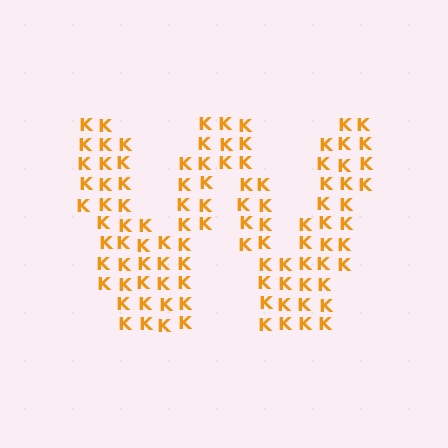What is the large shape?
The large shape is the letter W.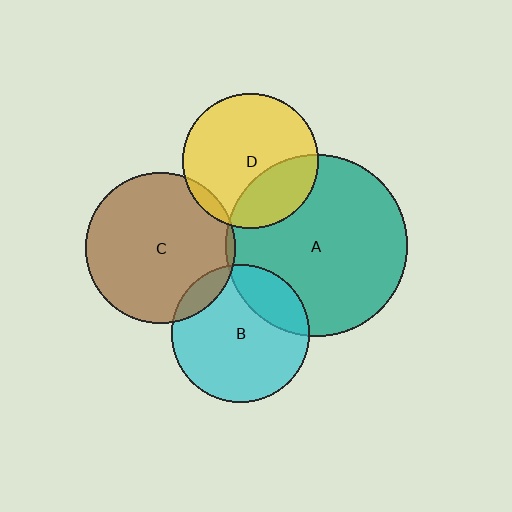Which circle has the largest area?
Circle A (teal).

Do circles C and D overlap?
Yes.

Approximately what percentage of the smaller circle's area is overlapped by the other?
Approximately 5%.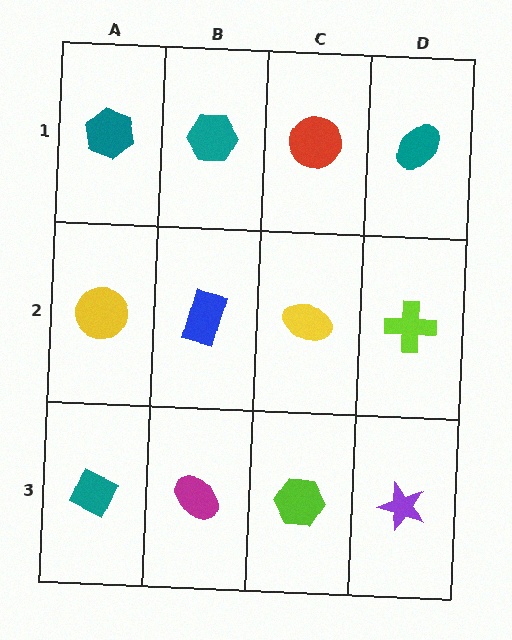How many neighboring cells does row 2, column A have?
3.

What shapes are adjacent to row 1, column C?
A yellow ellipse (row 2, column C), a teal hexagon (row 1, column B), a teal ellipse (row 1, column D).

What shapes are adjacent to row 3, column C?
A yellow ellipse (row 2, column C), a magenta ellipse (row 3, column B), a purple star (row 3, column D).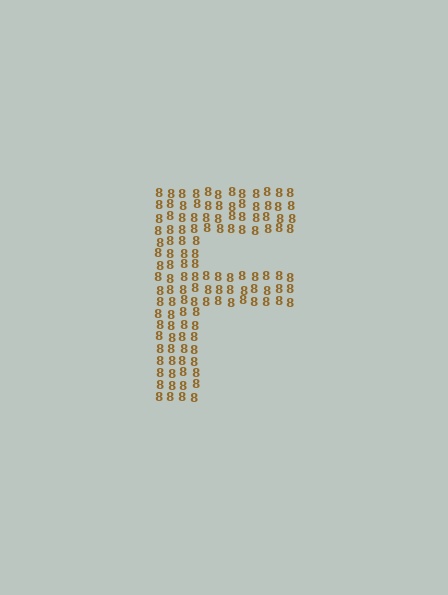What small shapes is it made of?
It is made of small digit 8's.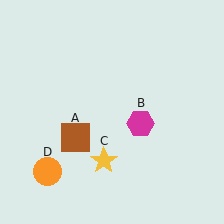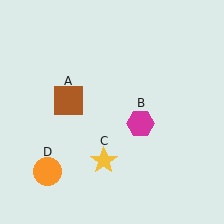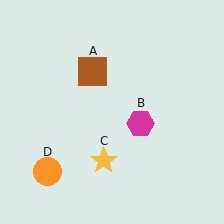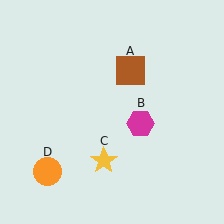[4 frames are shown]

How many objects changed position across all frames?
1 object changed position: brown square (object A).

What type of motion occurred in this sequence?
The brown square (object A) rotated clockwise around the center of the scene.